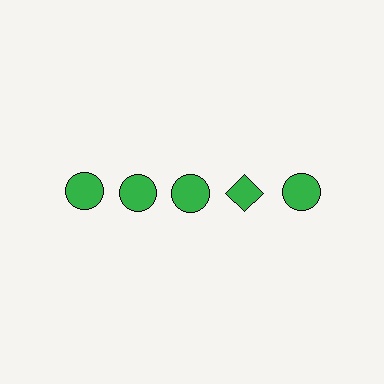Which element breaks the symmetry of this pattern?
The green diamond in the top row, second from right column breaks the symmetry. All other shapes are green circles.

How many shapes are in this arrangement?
There are 5 shapes arranged in a grid pattern.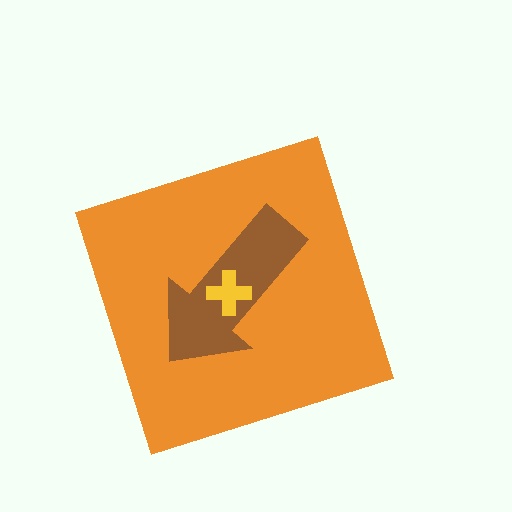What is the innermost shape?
The yellow cross.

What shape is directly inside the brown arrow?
The yellow cross.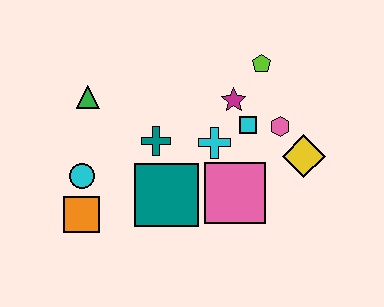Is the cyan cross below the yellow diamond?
No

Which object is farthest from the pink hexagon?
The orange square is farthest from the pink hexagon.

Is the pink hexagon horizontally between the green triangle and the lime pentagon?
No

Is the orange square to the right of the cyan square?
No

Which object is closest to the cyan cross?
The cyan square is closest to the cyan cross.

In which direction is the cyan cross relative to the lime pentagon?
The cyan cross is below the lime pentagon.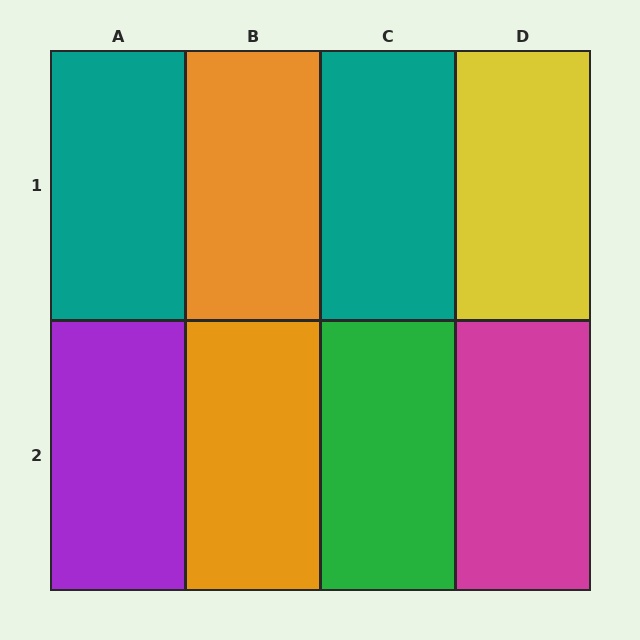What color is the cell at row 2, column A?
Purple.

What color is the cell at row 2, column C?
Green.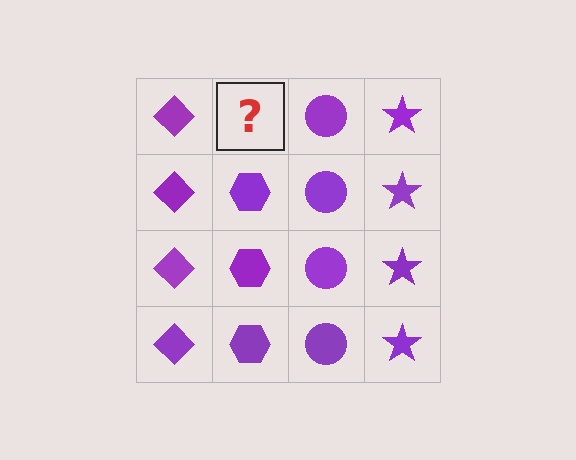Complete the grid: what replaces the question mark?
The question mark should be replaced with a purple hexagon.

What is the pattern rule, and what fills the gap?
The rule is that each column has a consistent shape. The gap should be filled with a purple hexagon.